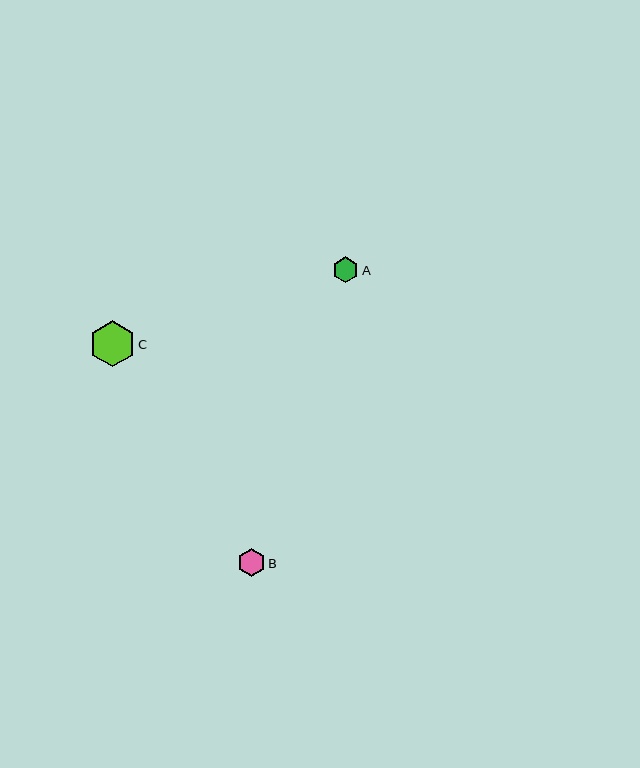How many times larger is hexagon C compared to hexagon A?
Hexagon C is approximately 1.8 times the size of hexagon A.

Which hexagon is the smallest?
Hexagon A is the smallest with a size of approximately 26 pixels.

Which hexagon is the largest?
Hexagon C is the largest with a size of approximately 46 pixels.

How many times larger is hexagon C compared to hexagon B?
Hexagon C is approximately 1.6 times the size of hexagon B.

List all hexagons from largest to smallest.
From largest to smallest: C, B, A.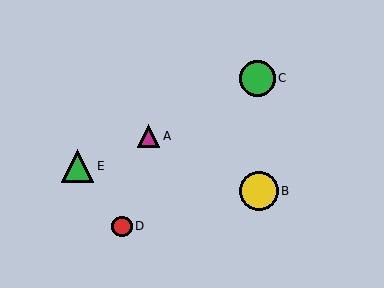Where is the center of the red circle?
The center of the red circle is at (122, 226).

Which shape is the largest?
The yellow circle (labeled B) is the largest.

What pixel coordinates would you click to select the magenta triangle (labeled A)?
Click at (149, 136) to select the magenta triangle A.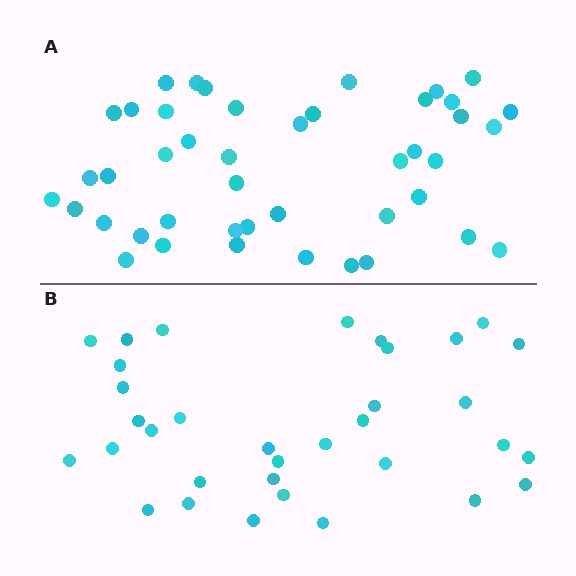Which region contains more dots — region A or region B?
Region A (the top region) has more dots.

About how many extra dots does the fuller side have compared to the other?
Region A has roughly 10 or so more dots than region B.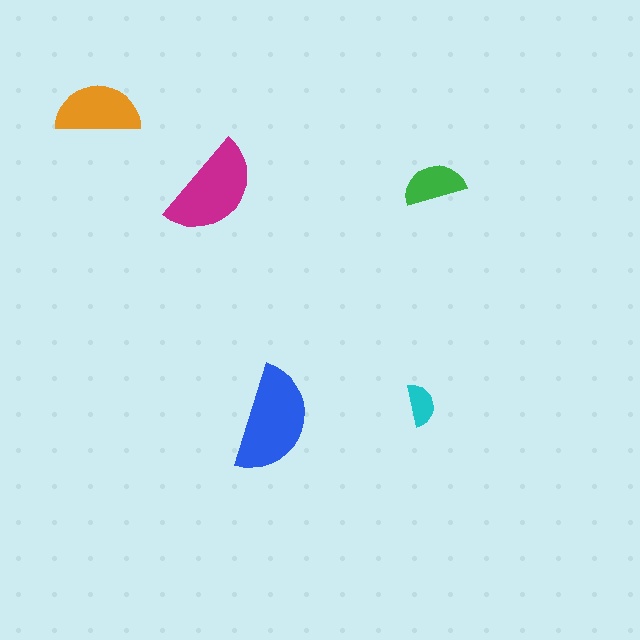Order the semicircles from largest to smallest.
the blue one, the magenta one, the orange one, the green one, the cyan one.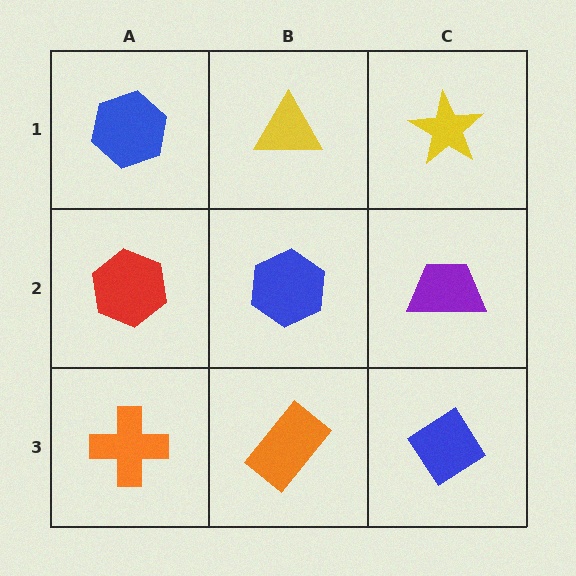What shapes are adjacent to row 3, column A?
A red hexagon (row 2, column A), an orange rectangle (row 3, column B).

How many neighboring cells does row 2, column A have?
3.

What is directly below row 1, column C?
A purple trapezoid.